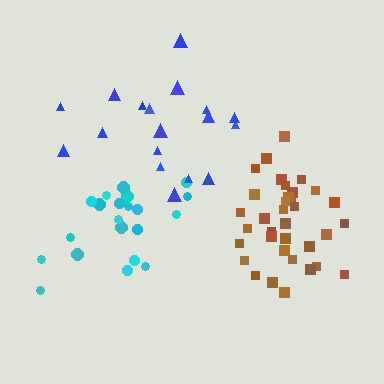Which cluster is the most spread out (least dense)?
Blue.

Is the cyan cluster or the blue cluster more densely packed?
Cyan.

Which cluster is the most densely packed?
Brown.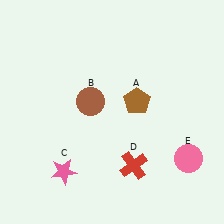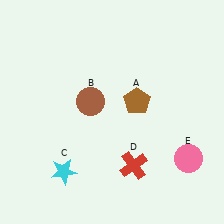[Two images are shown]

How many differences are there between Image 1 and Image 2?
There is 1 difference between the two images.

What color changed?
The star (C) changed from pink in Image 1 to cyan in Image 2.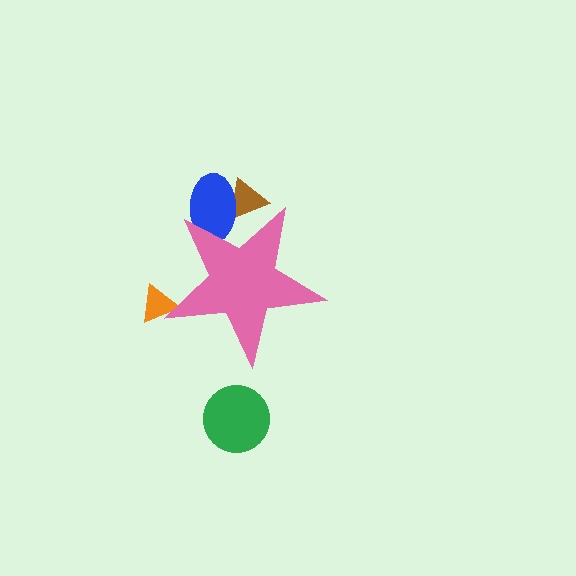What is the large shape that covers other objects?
A pink star.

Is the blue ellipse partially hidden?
Yes, the blue ellipse is partially hidden behind the pink star.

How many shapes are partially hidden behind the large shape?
3 shapes are partially hidden.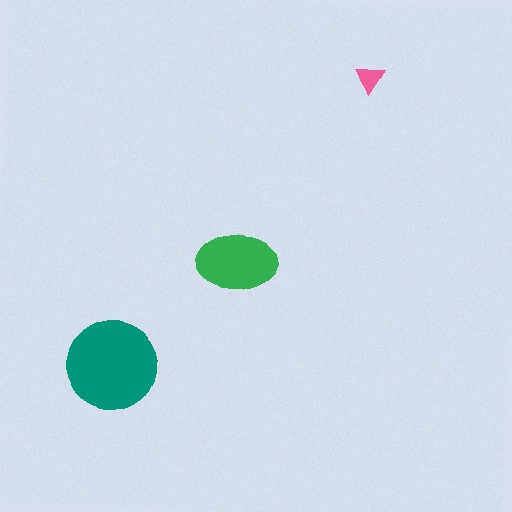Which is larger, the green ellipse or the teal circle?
The teal circle.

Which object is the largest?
The teal circle.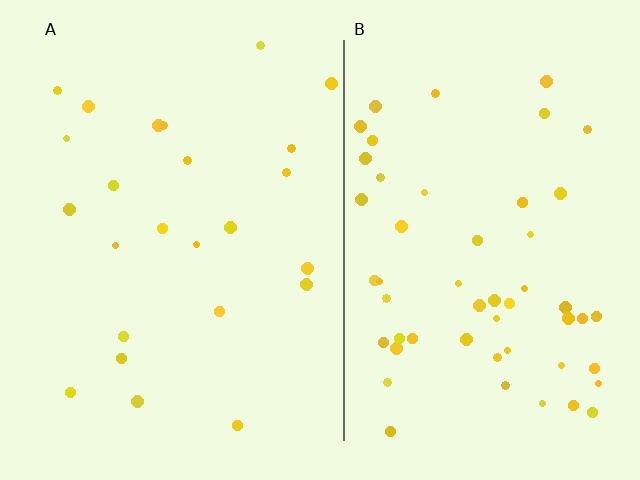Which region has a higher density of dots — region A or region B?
B (the right).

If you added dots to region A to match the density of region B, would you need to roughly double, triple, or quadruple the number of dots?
Approximately double.